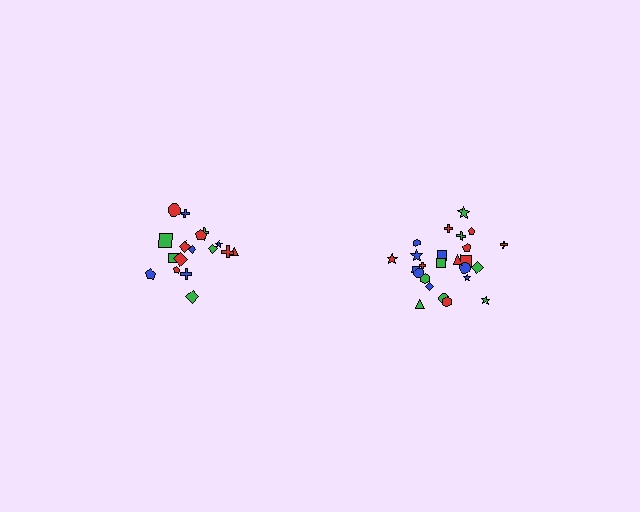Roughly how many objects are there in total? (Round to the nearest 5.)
Roughly 45 objects in total.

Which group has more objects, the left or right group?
The right group.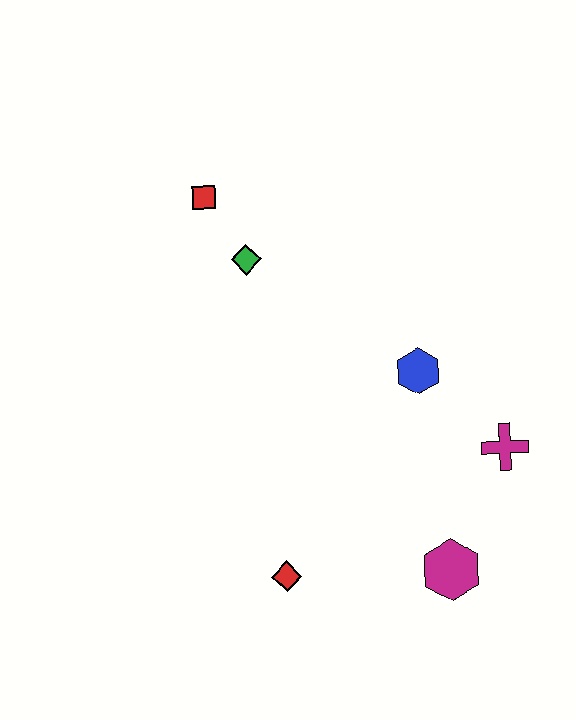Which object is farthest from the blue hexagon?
The red square is farthest from the blue hexagon.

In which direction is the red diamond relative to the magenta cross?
The red diamond is to the left of the magenta cross.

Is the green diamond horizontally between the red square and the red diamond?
Yes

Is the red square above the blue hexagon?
Yes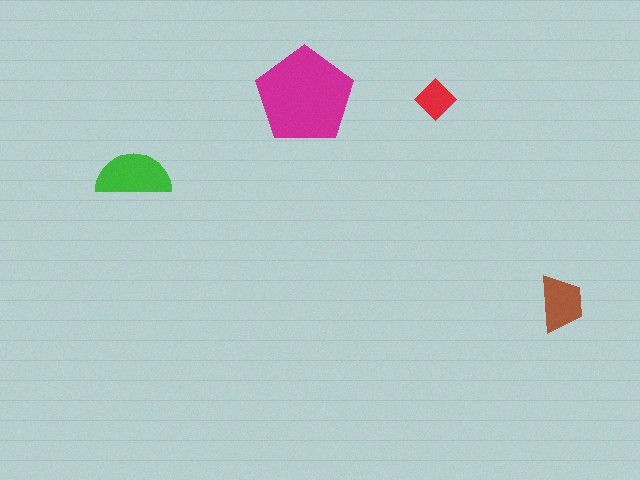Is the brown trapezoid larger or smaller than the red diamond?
Larger.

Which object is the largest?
The magenta pentagon.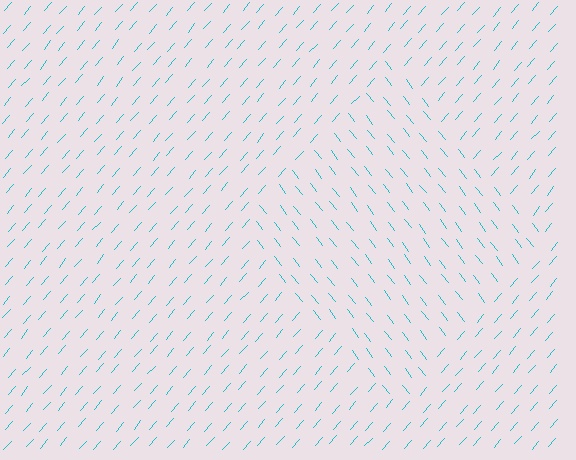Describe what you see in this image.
The image is filled with small cyan line segments. A diamond region in the image has lines oriented differently from the surrounding lines, creating a visible texture boundary.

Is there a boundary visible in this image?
Yes, there is a texture boundary formed by a change in line orientation.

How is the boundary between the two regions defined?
The boundary is defined purely by a change in line orientation (approximately 79 degrees difference). All lines are the same color and thickness.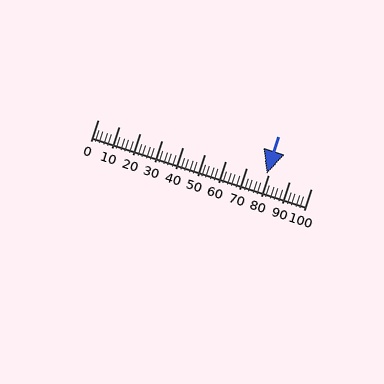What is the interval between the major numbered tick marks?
The major tick marks are spaced 10 units apart.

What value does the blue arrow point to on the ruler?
The blue arrow points to approximately 79.